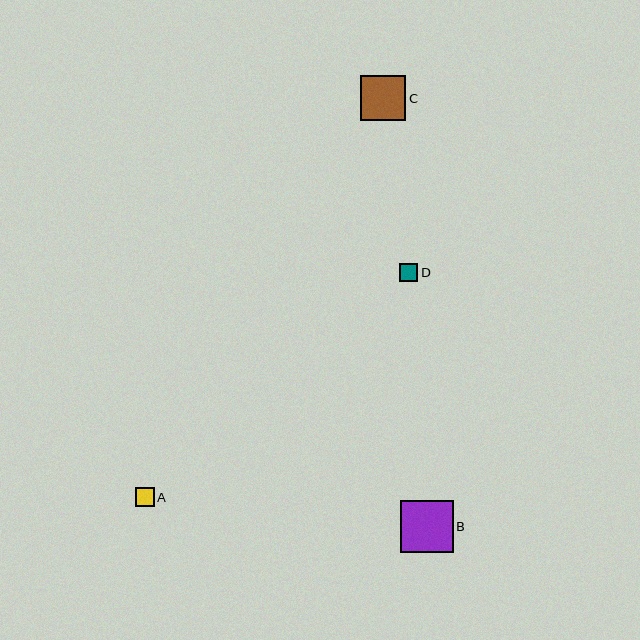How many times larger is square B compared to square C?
Square B is approximately 1.2 times the size of square C.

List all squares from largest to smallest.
From largest to smallest: B, C, A, D.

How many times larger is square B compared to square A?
Square B is approximately 2.8 times the size of square A.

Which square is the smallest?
Square D is the smallest with a size of approximately 18 pixels.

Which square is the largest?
Square B is the largest with a size of approximately 52 pixels.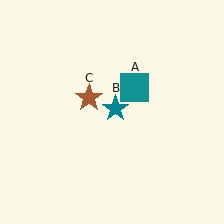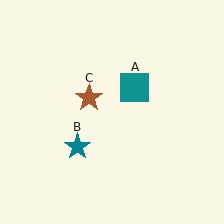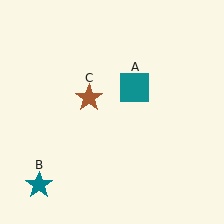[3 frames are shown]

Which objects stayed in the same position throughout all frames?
Teal square (object A) and brown star (object C) remained stationary.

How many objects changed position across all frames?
1 object changed position: teal star (object B).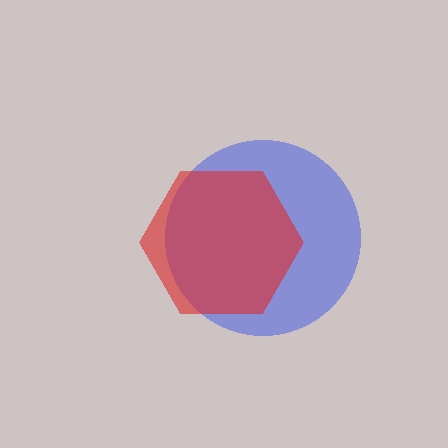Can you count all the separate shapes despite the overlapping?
Yes, there are 2 separate shapes.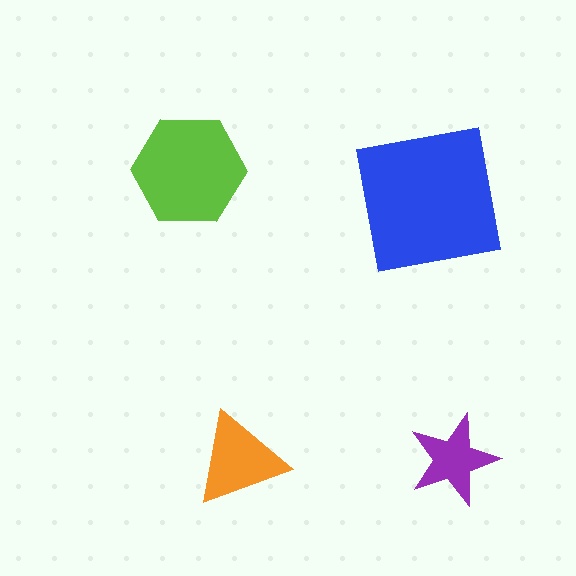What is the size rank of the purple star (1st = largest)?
4th.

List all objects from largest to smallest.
The blue square, the lime hexagon, the orange triangle, the purple star.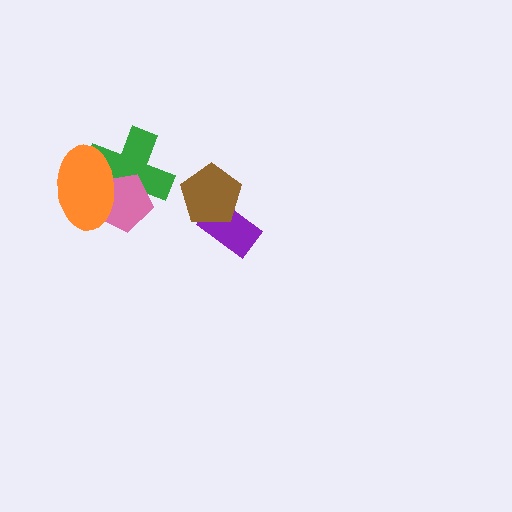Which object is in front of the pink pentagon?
The orange ellipse is in front of the pink pentagon.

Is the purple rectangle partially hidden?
Yes, it is partially covered by another shape.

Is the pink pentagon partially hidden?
Yes, it is partially covered by another shape.